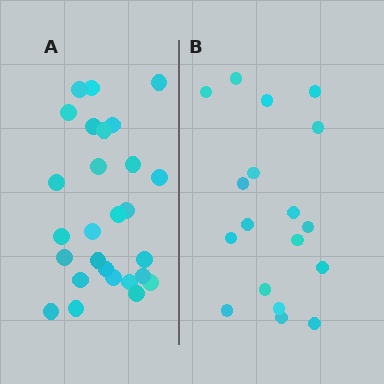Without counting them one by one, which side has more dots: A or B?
Region A (the left region) has more dots.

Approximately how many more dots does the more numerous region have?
Region A has roughly 8 or so more dots than region B.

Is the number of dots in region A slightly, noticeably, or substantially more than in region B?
Region A has substantially more. The ratio is roughly 1.5 to 1.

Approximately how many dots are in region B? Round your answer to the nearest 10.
About 20 dots. (The exact count is 18, which rounds to 20.)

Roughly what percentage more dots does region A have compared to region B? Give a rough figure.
About 50% more.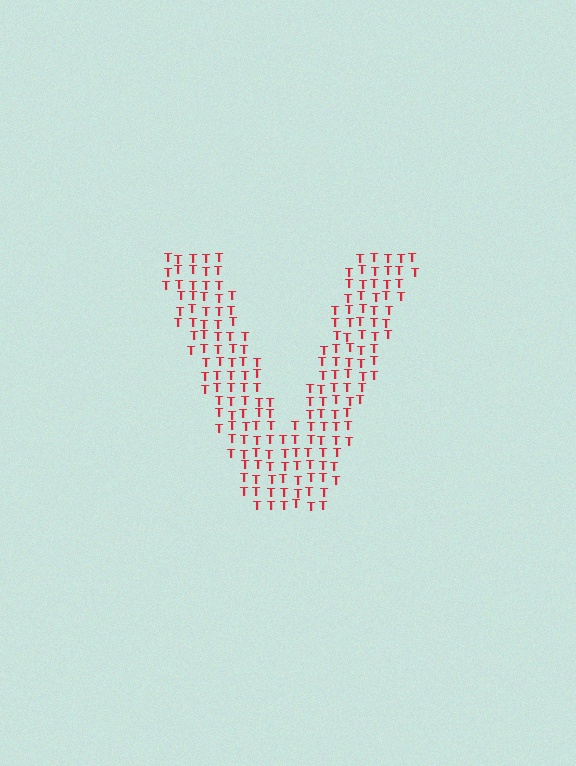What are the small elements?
The small elements are letter T's.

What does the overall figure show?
The overall figure shows the letter V.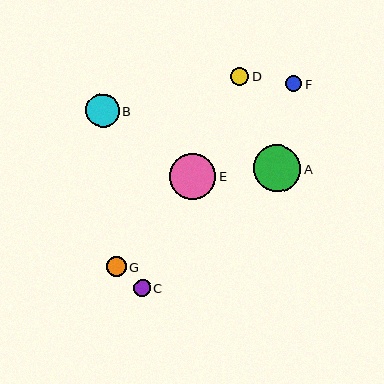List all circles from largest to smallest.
From largest to smallest: A, E, B, G, D, C, F.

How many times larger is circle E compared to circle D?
Circle E is approximately 2.6 times the size of circle D.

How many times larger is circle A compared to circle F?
Circle A is approximately 3.0 times the size of circle F.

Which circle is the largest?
Circle A is the largest with a size of approximately 47 pixels.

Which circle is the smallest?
Circle F is the smallest with a size of approximately 16 pixels.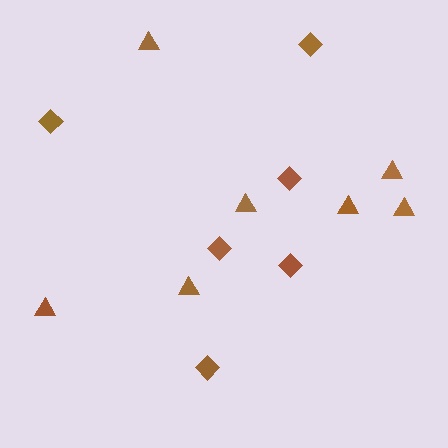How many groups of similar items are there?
There are 2 groups: one group of diamonds (6) and one group of triangles (7).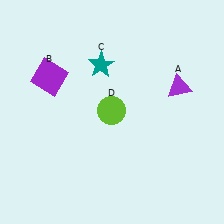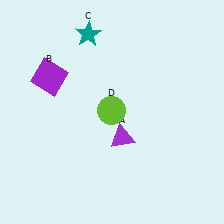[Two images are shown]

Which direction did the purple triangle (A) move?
The purple triangle (A) moved left.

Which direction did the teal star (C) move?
The teal star (C) moved up.